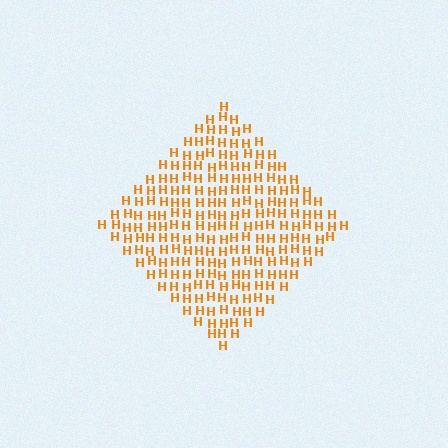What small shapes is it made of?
It is made of small letter H's.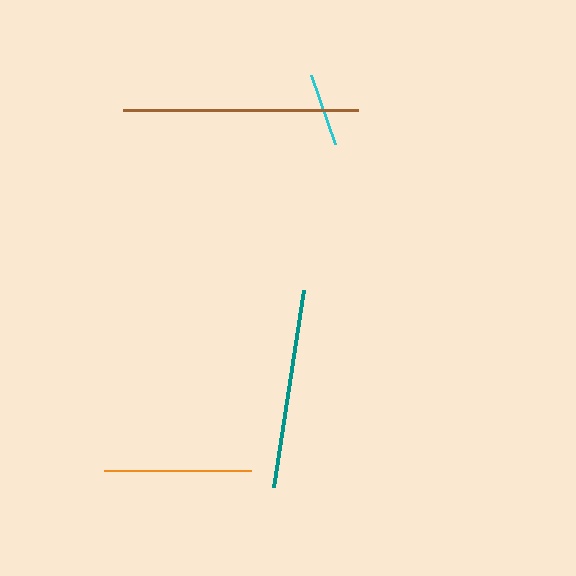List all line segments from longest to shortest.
From longest to shortest: brown, teal, orange, cyan.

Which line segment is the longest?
The brown line is the longest at approximately 235 pixels.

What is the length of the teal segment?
The teal segment is approximately 199 pixels long.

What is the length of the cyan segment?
The cyan segment is approximately 73 pixels long.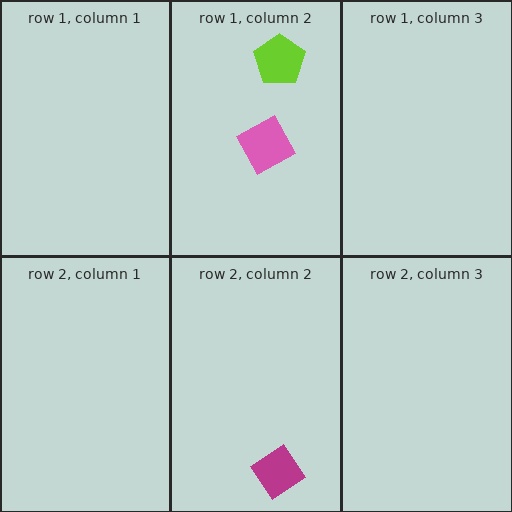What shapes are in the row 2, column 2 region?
The magenta diamond.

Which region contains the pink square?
The row 1, column 2 region.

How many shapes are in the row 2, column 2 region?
1.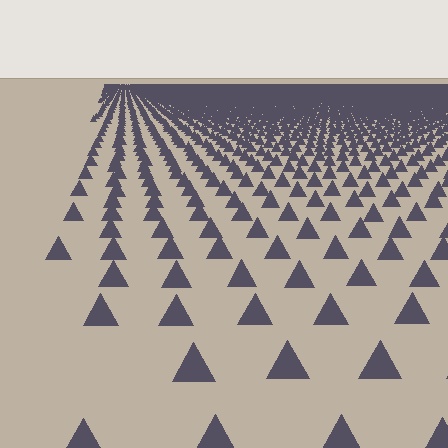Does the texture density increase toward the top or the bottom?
Density increases toward the top.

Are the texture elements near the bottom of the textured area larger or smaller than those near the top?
Larger. Near the bottom, elements are closer to the viewer and appear at a bigger on-screen size.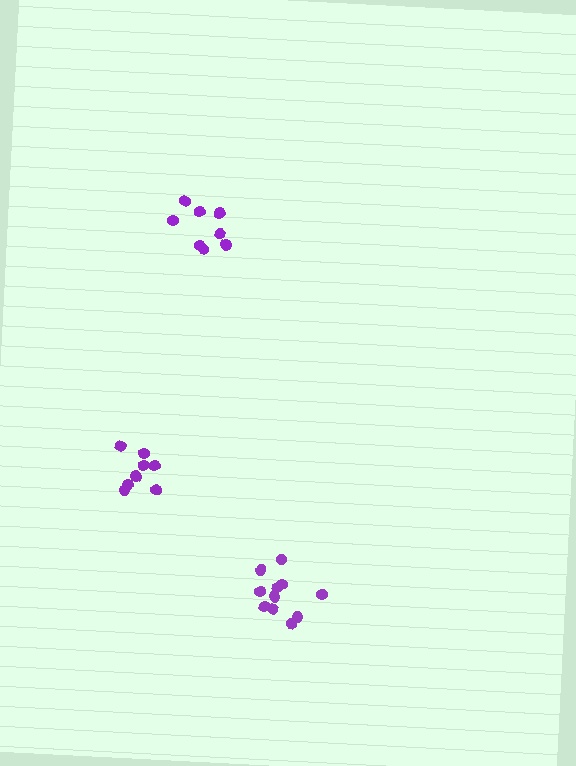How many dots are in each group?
Group 1: 11 dots, Group 2: 8 dots, Group 3: 8 dots (27 total).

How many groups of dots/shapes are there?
There are 3 groups.